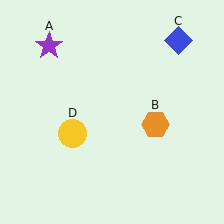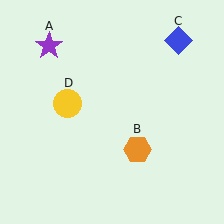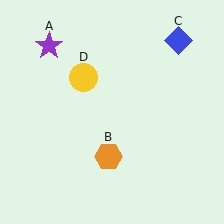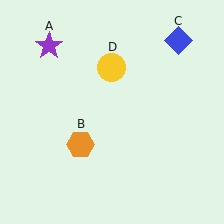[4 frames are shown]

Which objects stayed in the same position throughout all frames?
Purple star (object A) and blue diamond (object C) remained stationary.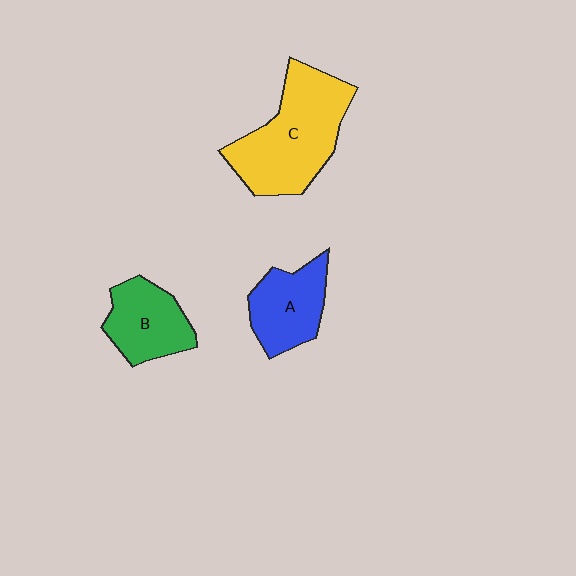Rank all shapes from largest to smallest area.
From largest to smallest: C (yellow), A (blue), B (green).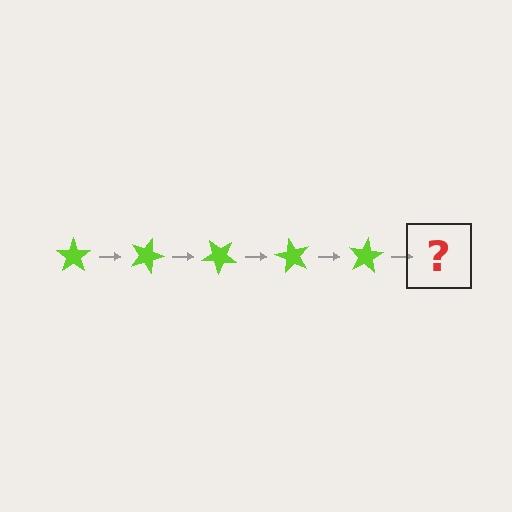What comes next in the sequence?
The next element should be a lime star rotated 100 degrees.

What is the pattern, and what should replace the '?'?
The pattern is that the star rotates 20 degrees each step. The '?' should be a lime star rotated 100 degrees.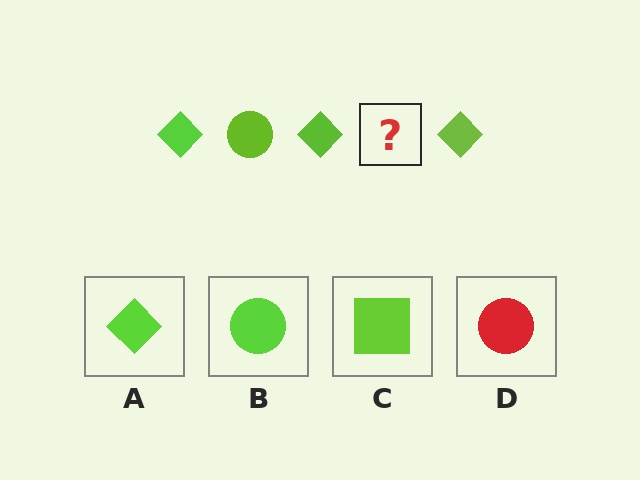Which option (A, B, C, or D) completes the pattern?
B.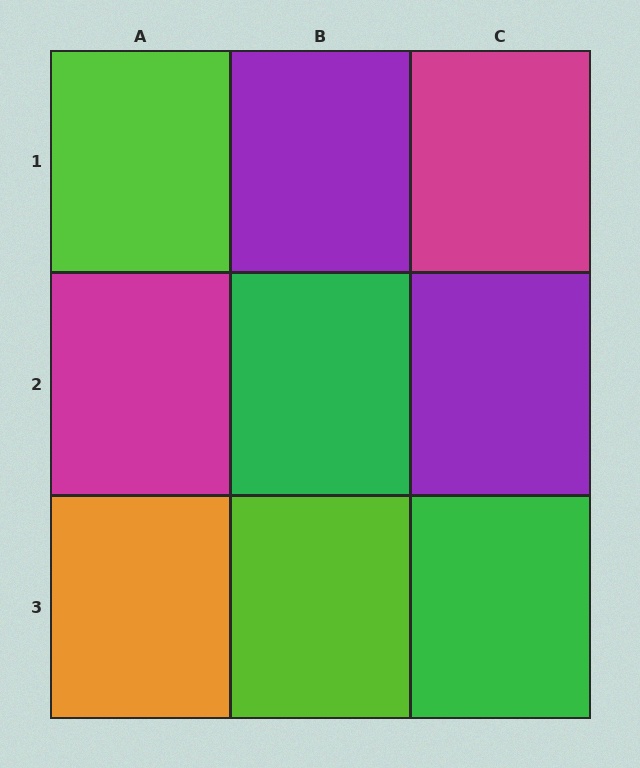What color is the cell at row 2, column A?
Magenta.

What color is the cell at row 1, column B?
Purple.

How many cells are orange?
1 cell is orange.